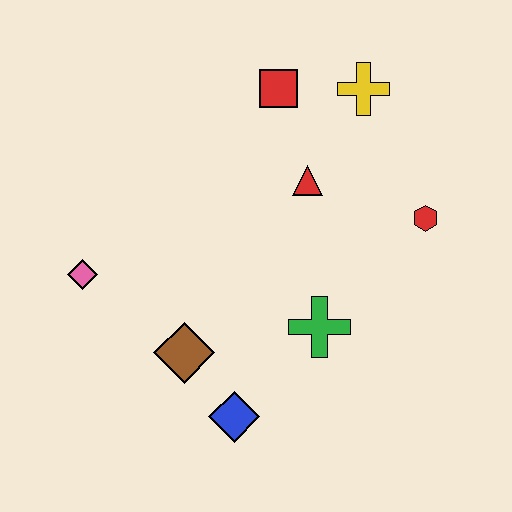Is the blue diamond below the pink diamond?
Yes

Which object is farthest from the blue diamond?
The yellow cross is farthest from the blue diamond.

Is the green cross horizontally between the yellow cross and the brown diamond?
Yes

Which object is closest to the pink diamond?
The brown diamond is closest to the pink diamond.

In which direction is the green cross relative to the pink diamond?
The green cross is to the right of the pink diamond.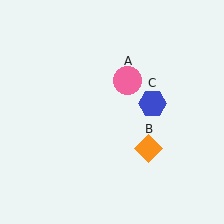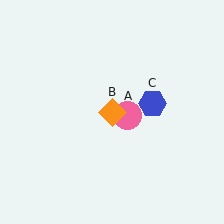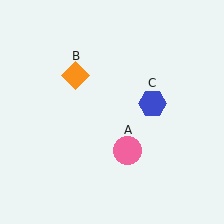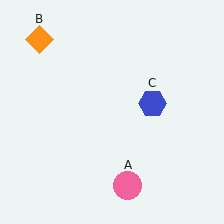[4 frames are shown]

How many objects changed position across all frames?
2 objects changed position: pink circle (object A), orange diamond (object B).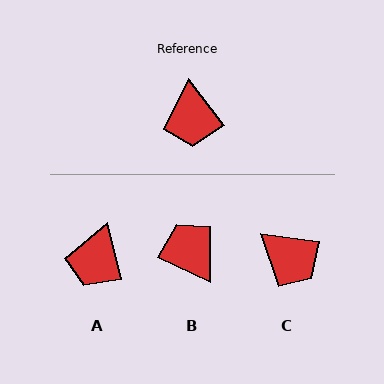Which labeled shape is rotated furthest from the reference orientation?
B, about 153 degrees away.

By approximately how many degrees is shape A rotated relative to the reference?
Approximately 24 degrees clockwise.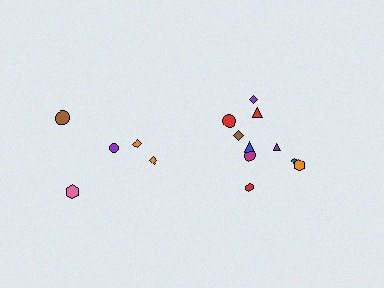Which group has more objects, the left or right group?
The right group.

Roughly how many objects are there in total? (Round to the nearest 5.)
Roughly 15 objects in total.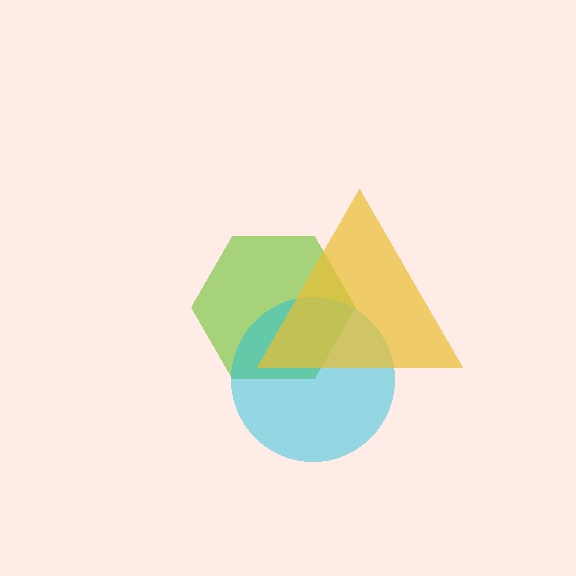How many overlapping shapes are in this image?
There are 3 overlapping shapes in the image.